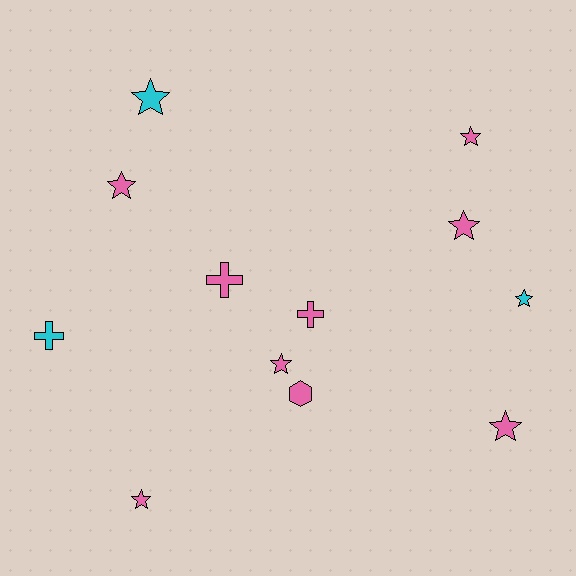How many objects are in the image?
There are 12 objects.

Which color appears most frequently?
Pink, with 9 objects.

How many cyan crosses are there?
There is 1 cyan cross.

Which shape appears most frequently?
Star, with 8 objects.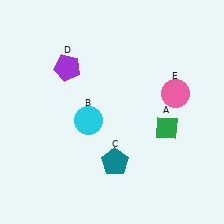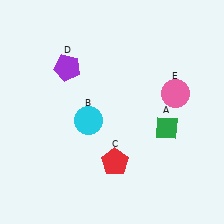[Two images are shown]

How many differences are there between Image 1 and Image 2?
There is 1 difference between the two images.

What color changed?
The pentagon (C) changed from teal in Image 1 to red in Image 2.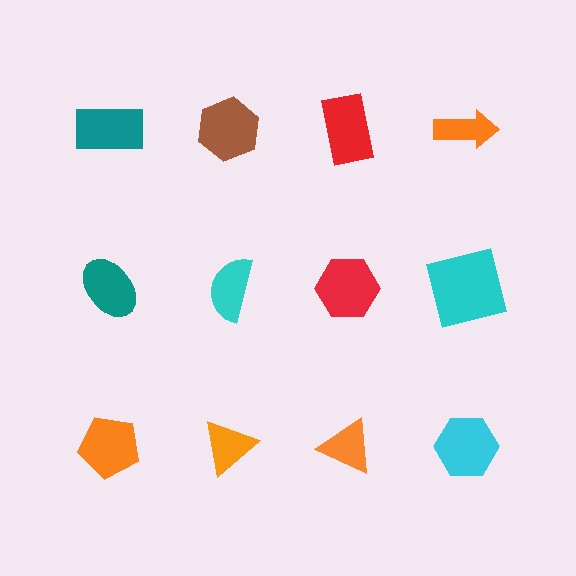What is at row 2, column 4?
A cyan square.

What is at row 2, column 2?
A cyan semicircle.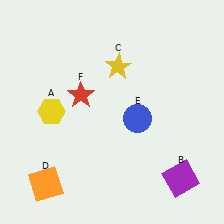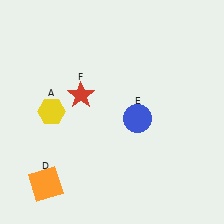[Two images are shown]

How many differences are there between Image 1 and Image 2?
There are 2 differences between the two images.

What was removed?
The purple square (B), the yellow star (C) were removed in Image 2.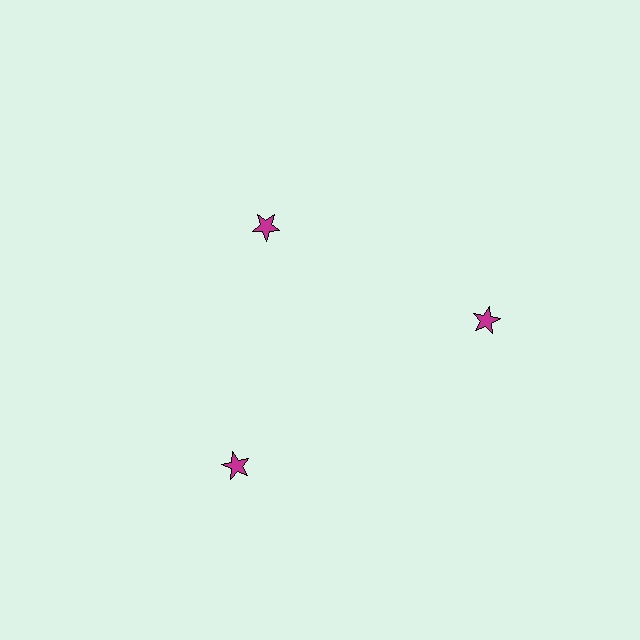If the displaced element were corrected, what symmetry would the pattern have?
It would have 3-fold rotational symmetry — the pattern would map onto itself every 120 degrees.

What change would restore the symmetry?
The symmetry would be restored by moving it outward, back onto the ring so that all 3 stars sit at equal angles and equal distance from the center.